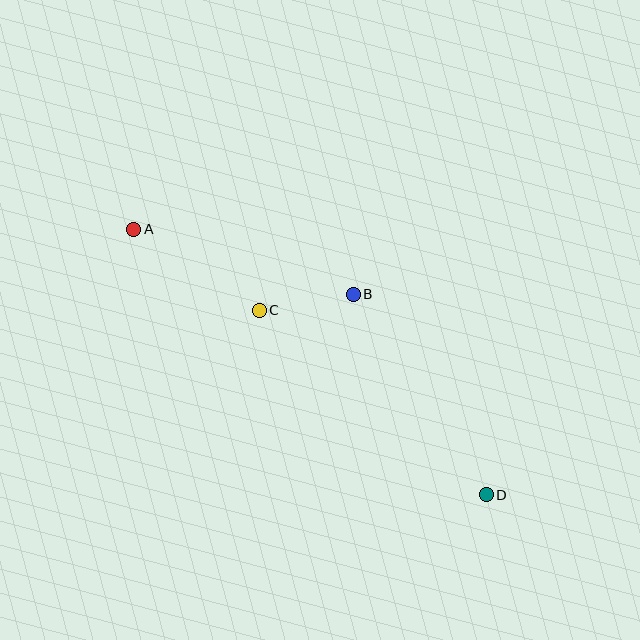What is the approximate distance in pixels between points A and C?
The distance between A and C is approximately 149 pixels.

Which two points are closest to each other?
Points B and C are closest to each other.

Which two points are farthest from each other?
Points A and D are farthest from each other.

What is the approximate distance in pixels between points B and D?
The distance between B and D is approximately 241 pixels.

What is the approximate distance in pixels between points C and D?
The distance between C and D is approximately 293 pixels.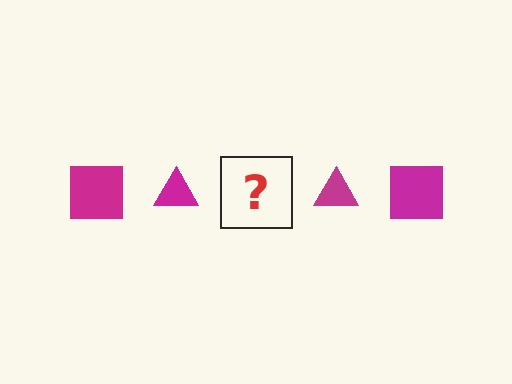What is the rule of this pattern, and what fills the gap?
The rule is that the pattern cycles through square, triangle shapes in magenta. The gap should be filled with a magenta square.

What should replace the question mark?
The question mark should be replaced with a magenta square.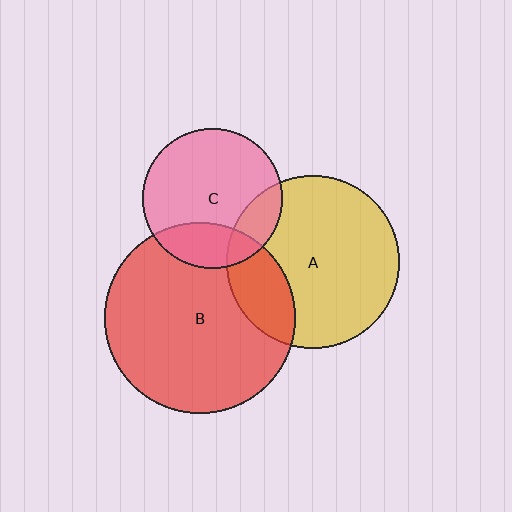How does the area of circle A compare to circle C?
Approximately 1.5 times.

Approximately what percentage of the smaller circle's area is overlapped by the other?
Approximately 15%.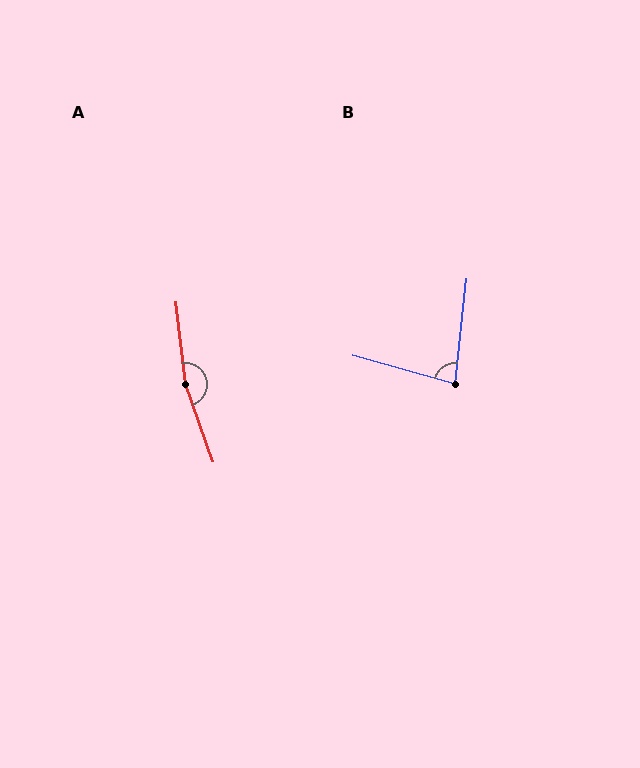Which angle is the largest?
A, at approximately 167 degrees.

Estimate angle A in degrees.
Approximately 167 degrees.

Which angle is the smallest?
B, at approximately 81 degrees.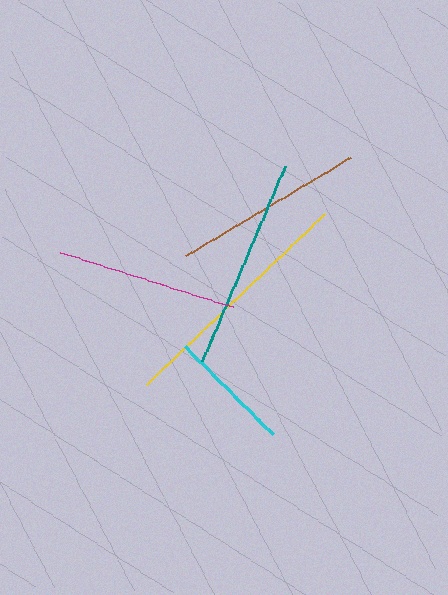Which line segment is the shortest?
The cyan line is the shortest at approximately 125 pixels.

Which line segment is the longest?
The yellow line is the longest at approximately 245 pixels.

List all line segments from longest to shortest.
From longest to shortest: yellow, teal, brown, magenta, cyan.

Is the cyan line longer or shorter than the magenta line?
The magenta line is longer than the cyan line.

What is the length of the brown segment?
The brown segment is approximately 193 pixels long.